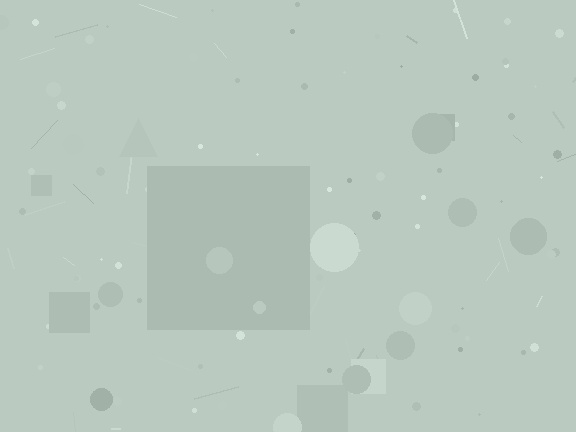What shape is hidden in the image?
A square is hidden in the image.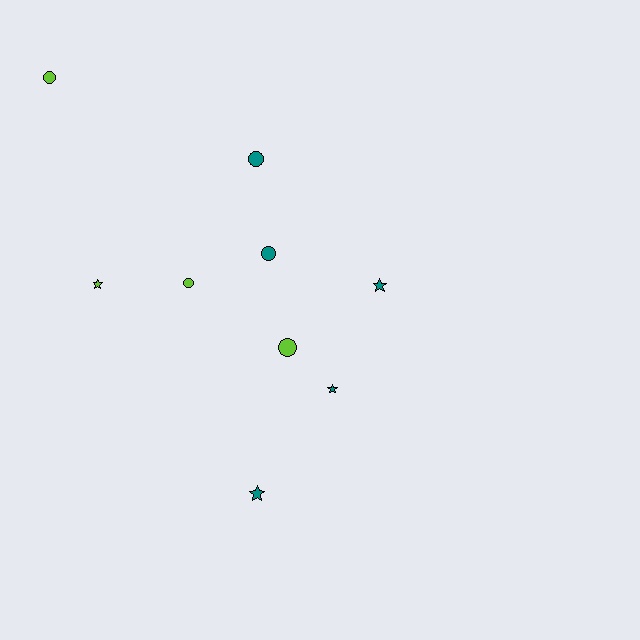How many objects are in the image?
There are 9 objects.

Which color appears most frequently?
Teal, with 5 objects.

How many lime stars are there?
There is 1 lime star.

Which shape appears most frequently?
Circle, with 5 objects.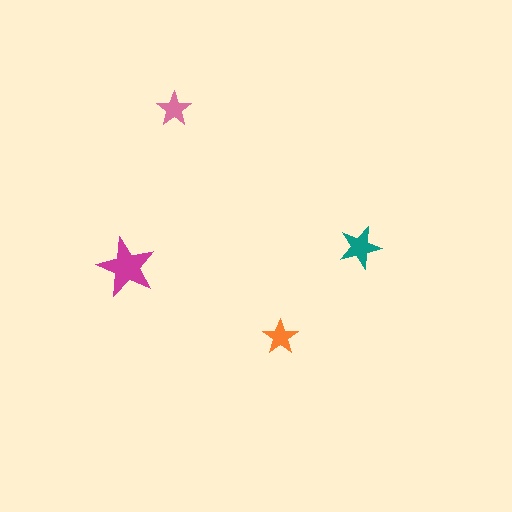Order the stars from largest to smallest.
the magenta one, the teal one, the orange one, the pink one.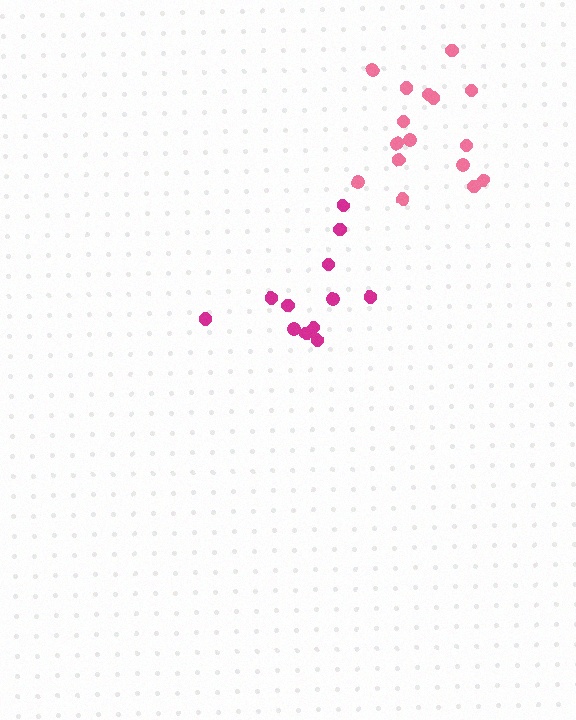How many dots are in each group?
Group 1: 16 dots, Group 2: 12 dots (28 total).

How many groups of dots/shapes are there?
There are 2 groups.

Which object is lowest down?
The magenta cluster is bottommost.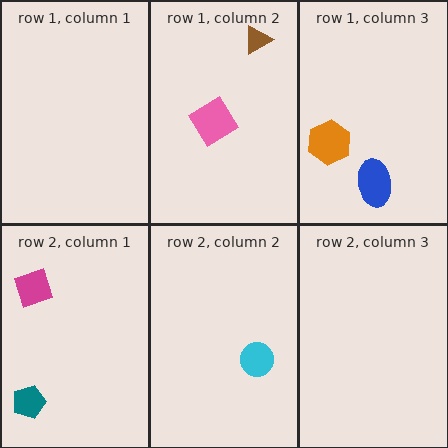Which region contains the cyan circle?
The row 2, column 2 region.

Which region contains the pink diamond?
The row 1, column 2 region.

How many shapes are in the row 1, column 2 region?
2.